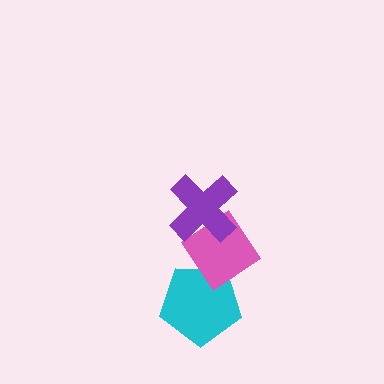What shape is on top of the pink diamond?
The purple cross is on top of the pink diamond.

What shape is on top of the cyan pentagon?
The pink diamond is on top of the cyan pentagon.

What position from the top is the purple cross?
The purple cross is 1st from the top.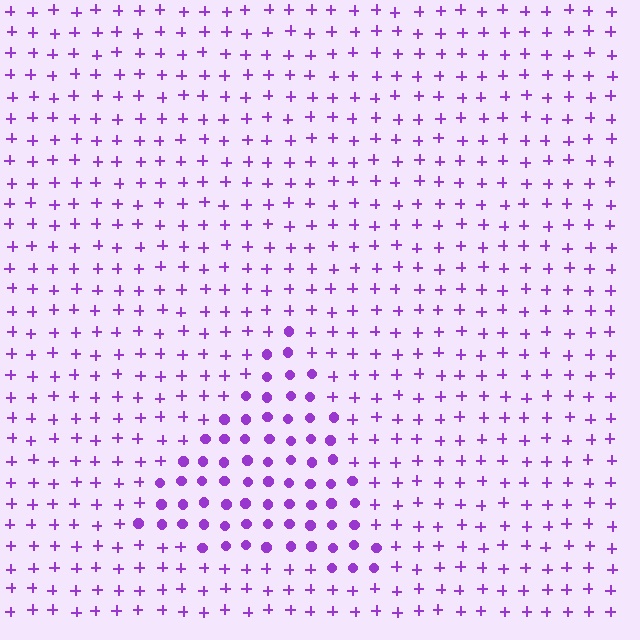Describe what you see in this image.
The image is filled with small purple elements arranged in a uniform grid. A triangle-shaped region contains circles, while the surrounding area contains plus signs. The boundary is defined purely by the change in element shape.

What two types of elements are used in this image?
The image uses circles inside the triangle region and plus signs outside it.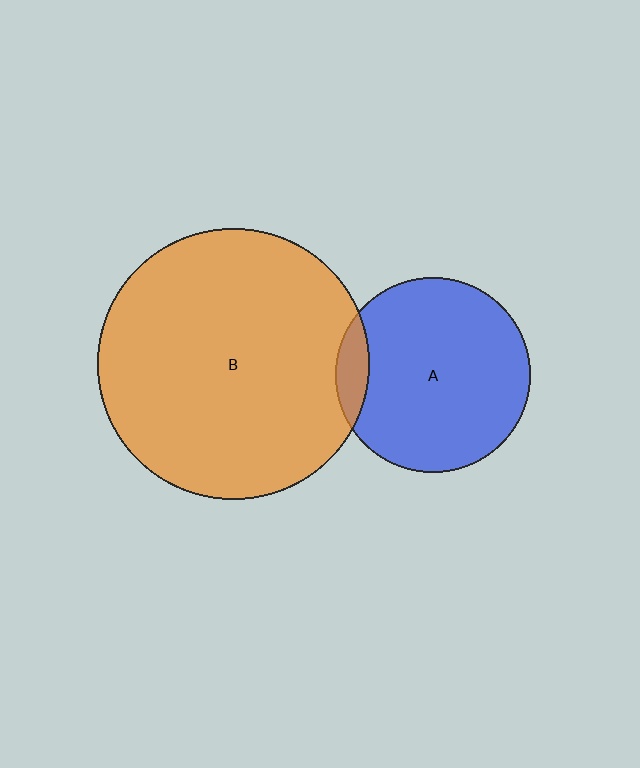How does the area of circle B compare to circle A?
Approximately 1.9 times.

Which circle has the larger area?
Circle B (orange).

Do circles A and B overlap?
Yes.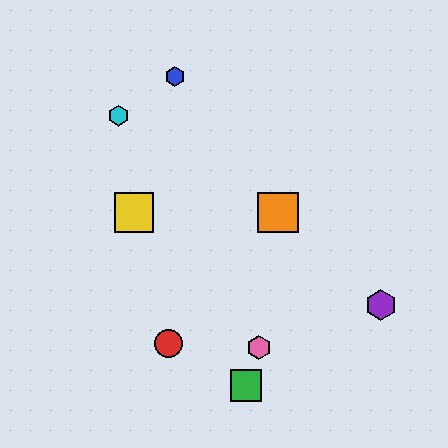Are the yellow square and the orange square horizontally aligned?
Yes, both are at y≈213.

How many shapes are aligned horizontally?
2 shapes (the yellow square, the orange square) are aligned horizontally.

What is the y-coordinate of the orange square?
The orange square is at y≈213.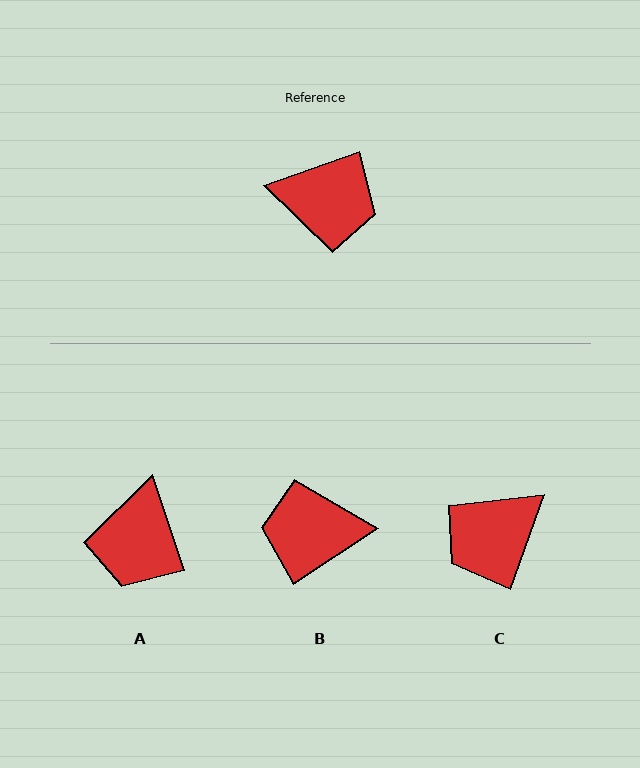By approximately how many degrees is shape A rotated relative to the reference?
Approximately 91 degrees clockwise.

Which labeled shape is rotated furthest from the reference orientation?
B, about 166 degrees away.